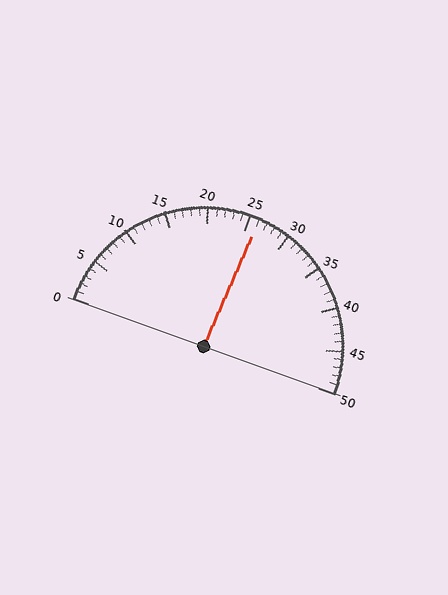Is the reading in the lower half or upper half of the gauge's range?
The reading is in the upper half of the range (0 to 50).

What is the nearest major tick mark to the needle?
The nearest major tick mark is 25.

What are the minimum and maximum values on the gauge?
The gauge ranges from 0 to 50.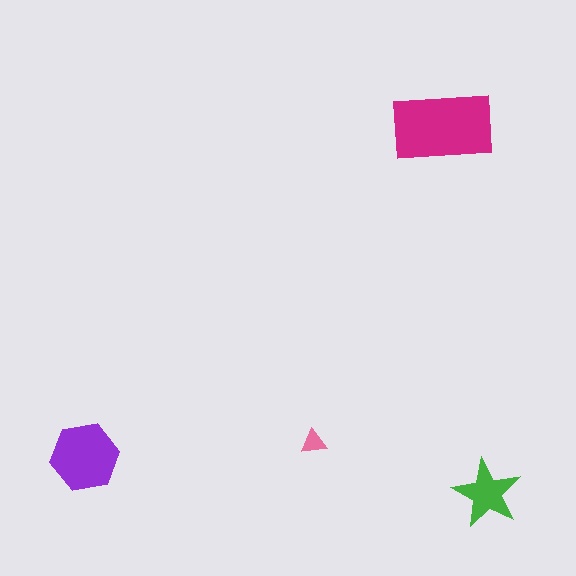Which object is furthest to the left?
The purple hexagon is leftmost.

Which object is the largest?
The magenta rectangle.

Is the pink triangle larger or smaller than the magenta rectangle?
Smaller.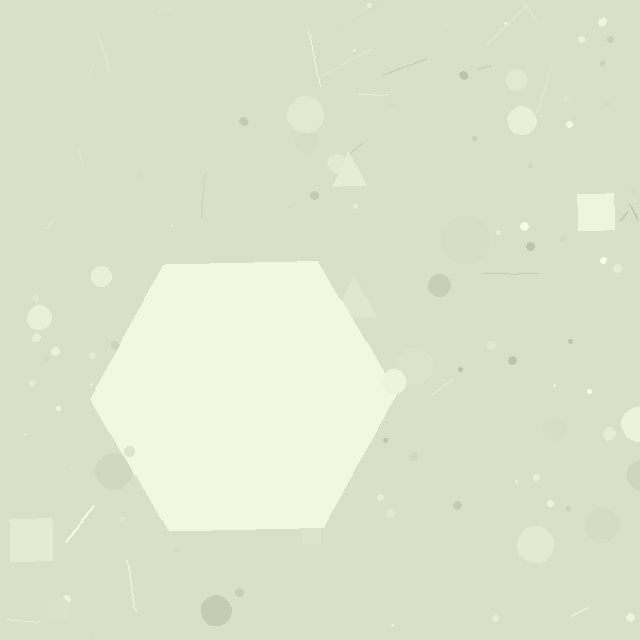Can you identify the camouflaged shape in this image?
The camouflaged shape is a hexagon.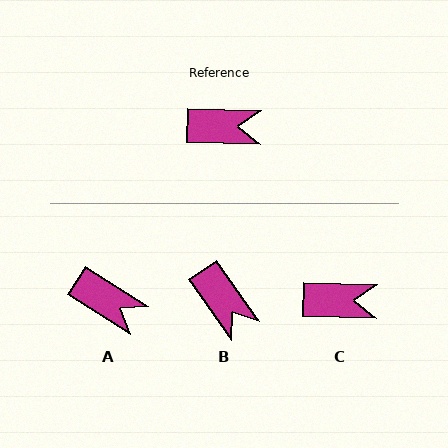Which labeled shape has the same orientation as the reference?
C.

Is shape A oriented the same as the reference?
No, it is off by about 32 degrees.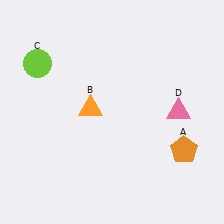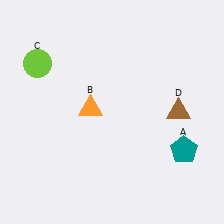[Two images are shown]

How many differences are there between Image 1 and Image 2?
There are 2 differences between the two images.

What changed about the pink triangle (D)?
In Image 1, D is pink. In Image 2, it changed to brown.